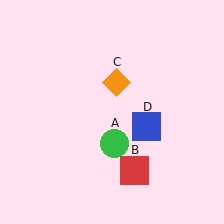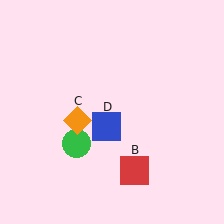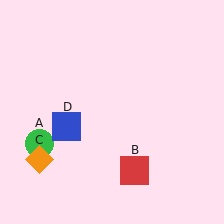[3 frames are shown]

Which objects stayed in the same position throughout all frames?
Red square (object B) remained stationary.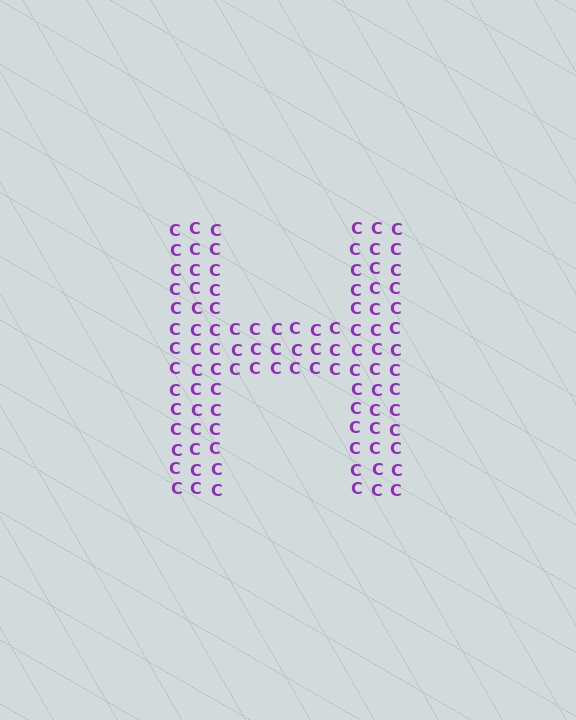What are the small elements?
The small elements are letter C's.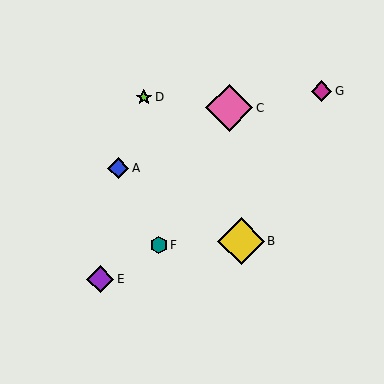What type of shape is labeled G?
Shape G is a magenta diamond.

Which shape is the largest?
The pink diamond (labeled C) is the largest.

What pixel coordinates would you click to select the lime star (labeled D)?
Click at (144, 97) to select the lime star D.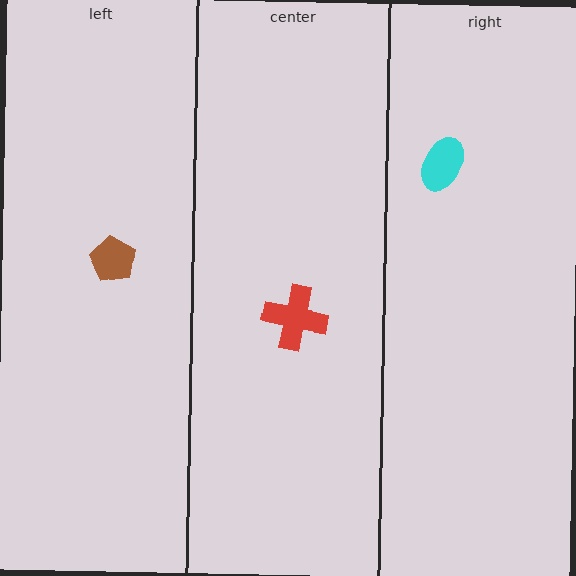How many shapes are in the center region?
1.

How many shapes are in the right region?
1.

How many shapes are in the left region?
1.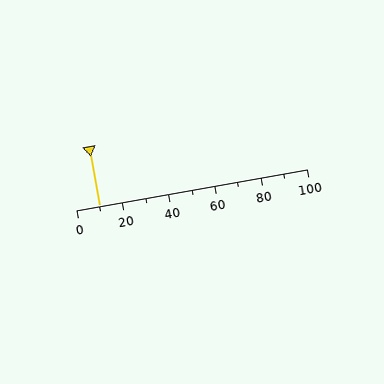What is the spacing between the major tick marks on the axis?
The major ticks are spaced 20 apart.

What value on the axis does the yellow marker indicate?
The marker indicates approximately 10.